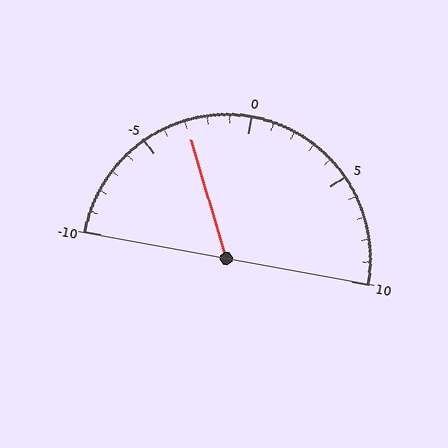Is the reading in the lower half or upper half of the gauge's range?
The reading is in the lower half of the range (-10 to 10).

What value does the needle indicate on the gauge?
The needle indicates approximately -3.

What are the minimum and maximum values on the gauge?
The gauge ranges from -10 to 10.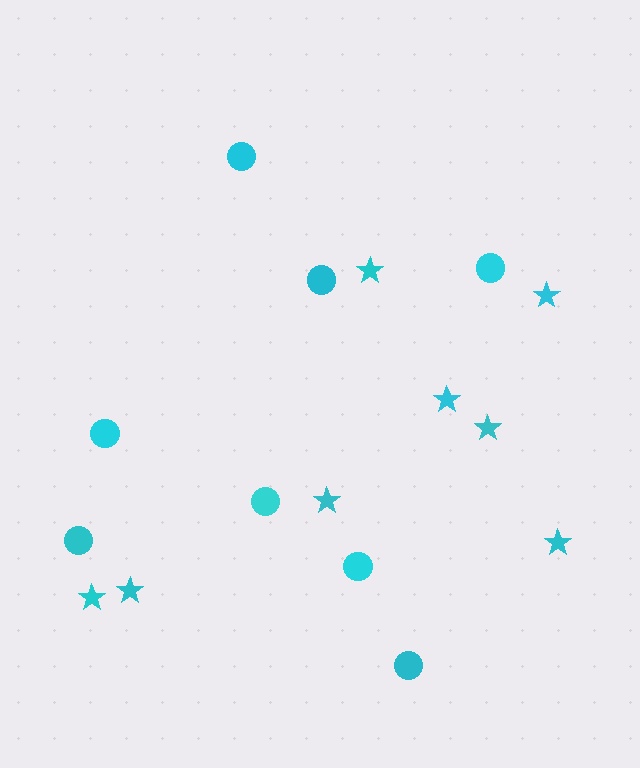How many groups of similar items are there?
There are 2 groups: one group of circles (8) and one group of stars (8).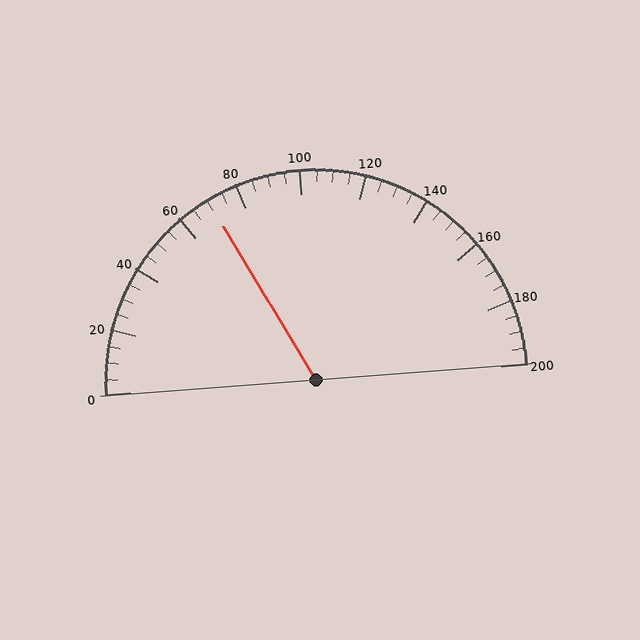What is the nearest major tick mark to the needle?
The nearest major tick mark is 80.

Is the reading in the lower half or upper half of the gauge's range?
The reading is in the lower half of the range (0 to 200).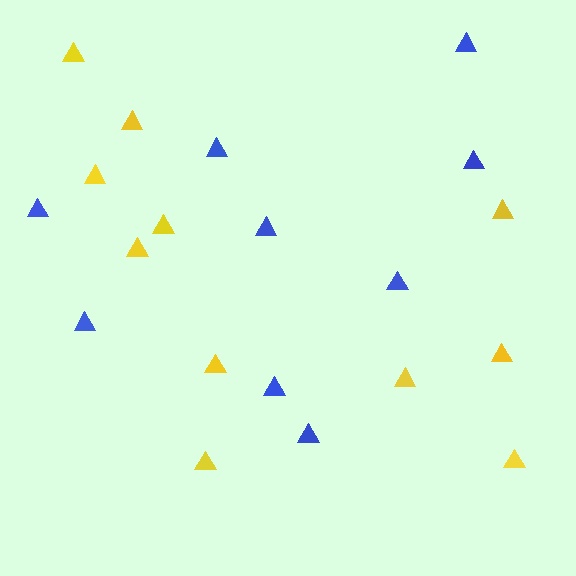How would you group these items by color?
There are 2 groups: one group of yellow triangles (11) and one group of blue triangles (9).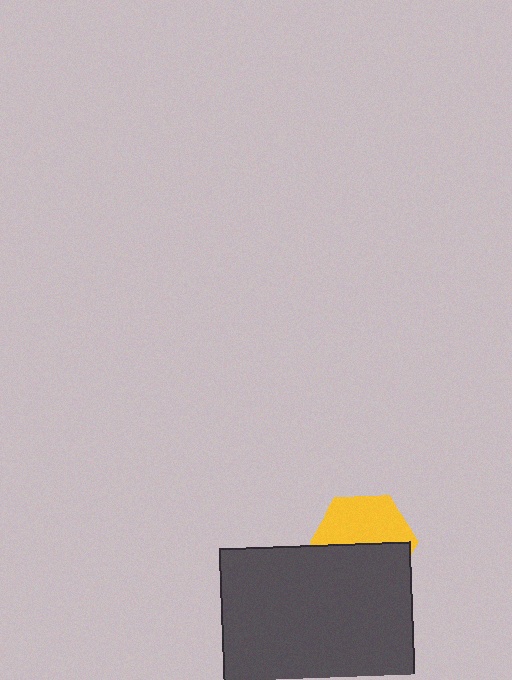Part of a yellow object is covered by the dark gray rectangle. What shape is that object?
It is a hexagon.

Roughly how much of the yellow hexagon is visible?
About half of it is visible (roughly 50%).